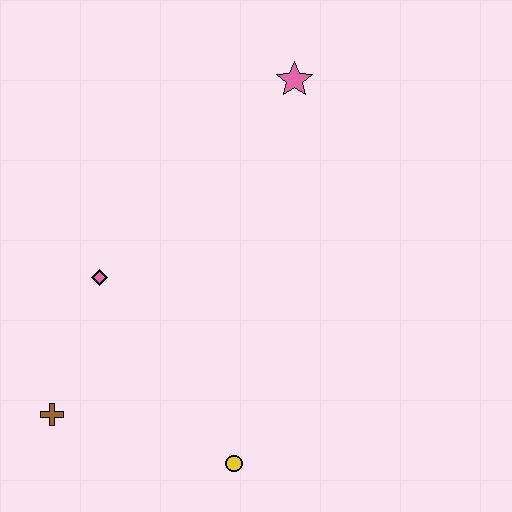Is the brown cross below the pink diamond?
Yes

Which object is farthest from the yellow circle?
The pink star is farthest from the yellow circle.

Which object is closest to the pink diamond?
The brown cross is closest to the pink diamond.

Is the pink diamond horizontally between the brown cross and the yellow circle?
Yes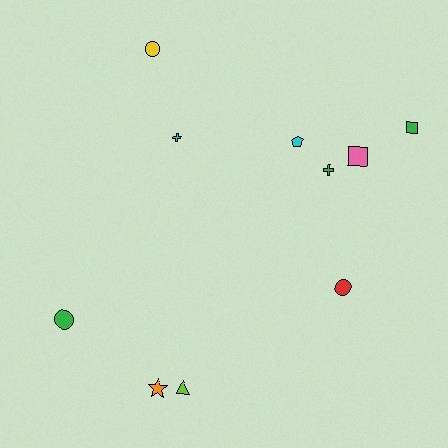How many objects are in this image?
There are 10 objects.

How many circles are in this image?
There are 3 circles.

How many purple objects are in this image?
There are no purple objects.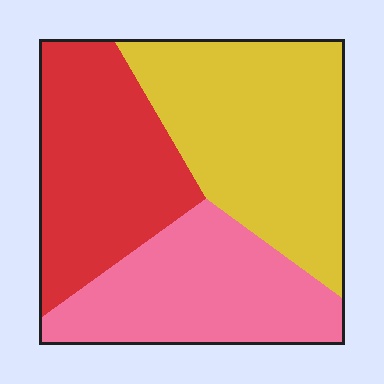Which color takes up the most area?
Yellow, at roughly 40%.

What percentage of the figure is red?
Red takes up about one third (1/3) of the figure.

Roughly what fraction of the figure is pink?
Pink covers about 30% of the figure.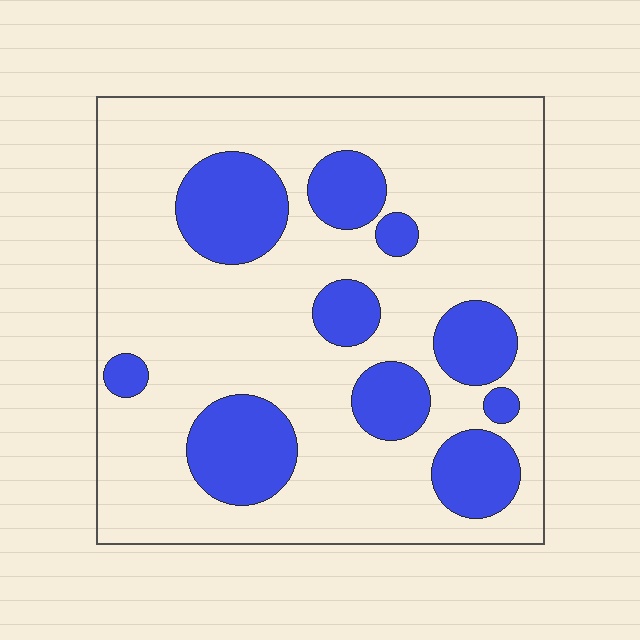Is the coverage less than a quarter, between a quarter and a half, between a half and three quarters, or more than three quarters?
Less than a quarter.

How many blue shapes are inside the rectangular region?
10.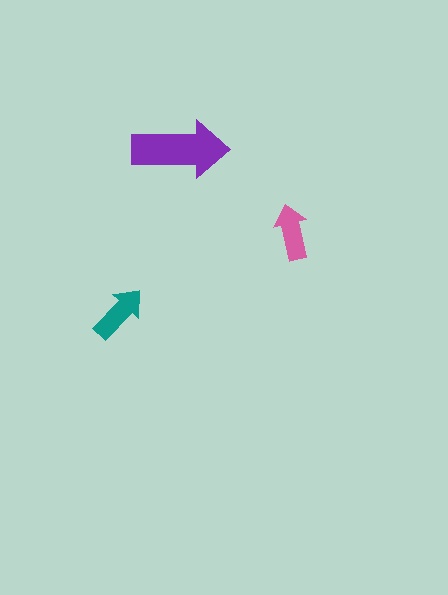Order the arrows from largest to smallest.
the purple one, the teal one, the pink one.